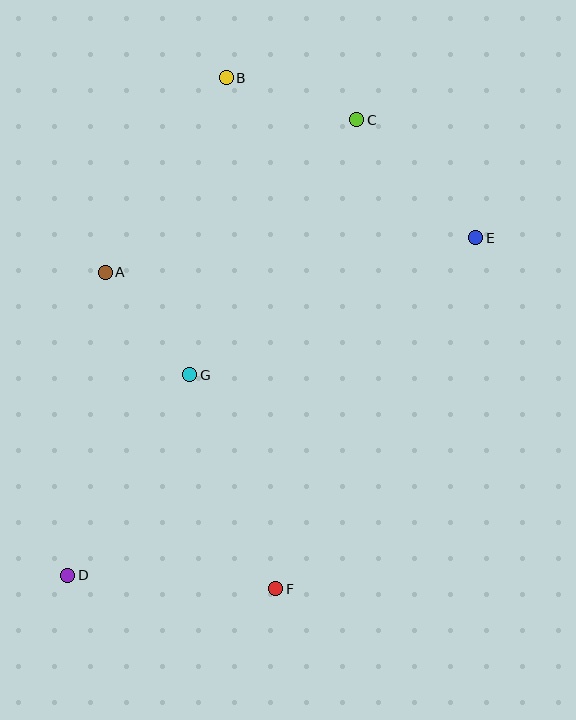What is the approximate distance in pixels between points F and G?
The distance between F and G is approximately 230 pixels.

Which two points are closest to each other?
Points A and G are closest to each other.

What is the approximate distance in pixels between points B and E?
The distance between B and E is approximately 296 pixels.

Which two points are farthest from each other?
Points C and D are farthest from each other.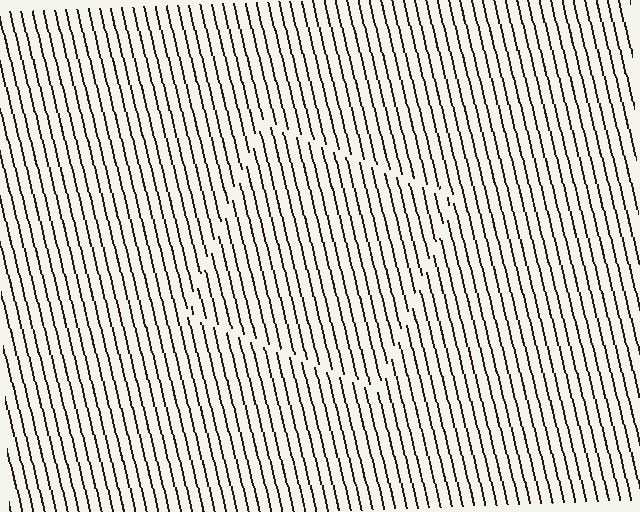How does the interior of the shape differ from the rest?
The interior of the shape contains the same grating, shifted by half a period — the contour is defined by the phase discontinuity where line-ends from the inner and outer gratings abut.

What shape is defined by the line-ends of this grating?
An illusory square. The interior of the shape contains the same grating, shifted by half a period — the contour is defined by the phase discontinuity where line-ends from the inner and outer gratings abut.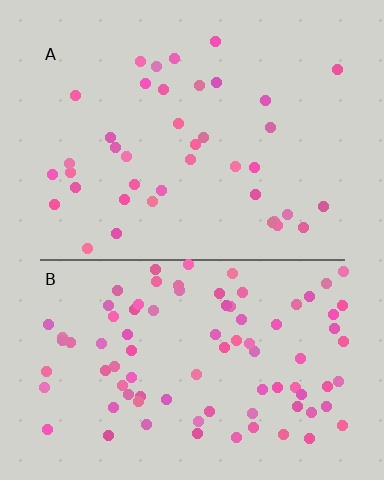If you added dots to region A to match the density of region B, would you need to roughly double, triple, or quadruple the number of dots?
Approximately double.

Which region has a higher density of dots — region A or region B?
B (the bottom).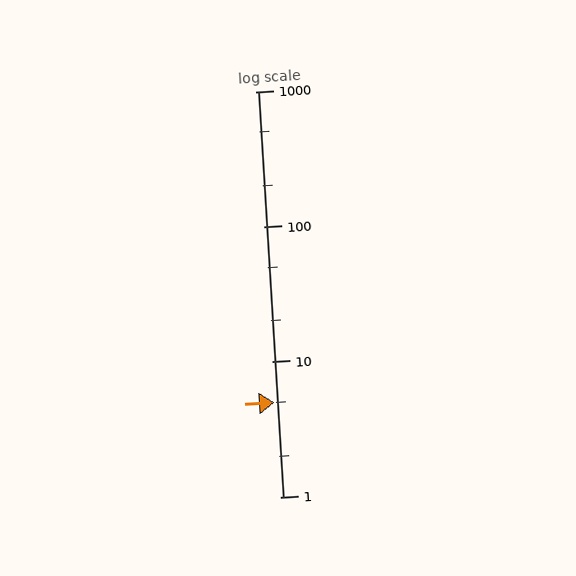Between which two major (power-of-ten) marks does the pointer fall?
The pointer is between 1 and 10.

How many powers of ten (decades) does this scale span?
The scale spans 3 decades, from 1 to 1000.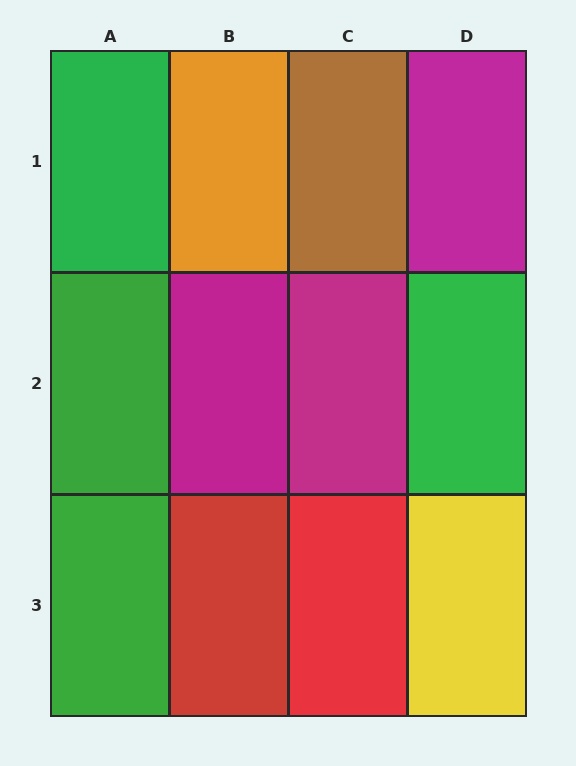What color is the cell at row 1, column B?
Orange.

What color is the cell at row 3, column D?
Yellow.